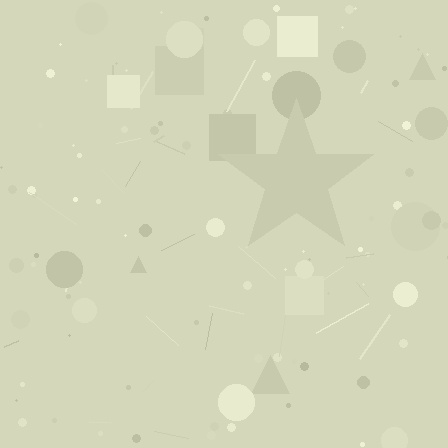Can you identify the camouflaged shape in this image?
The camouflaged shape is a star.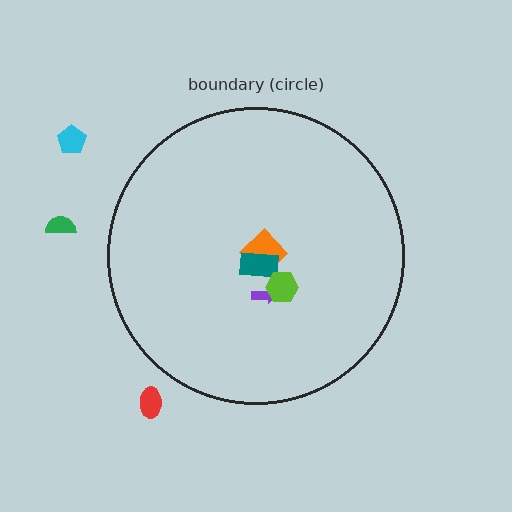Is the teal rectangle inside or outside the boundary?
Inside.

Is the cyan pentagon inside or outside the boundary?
Outside.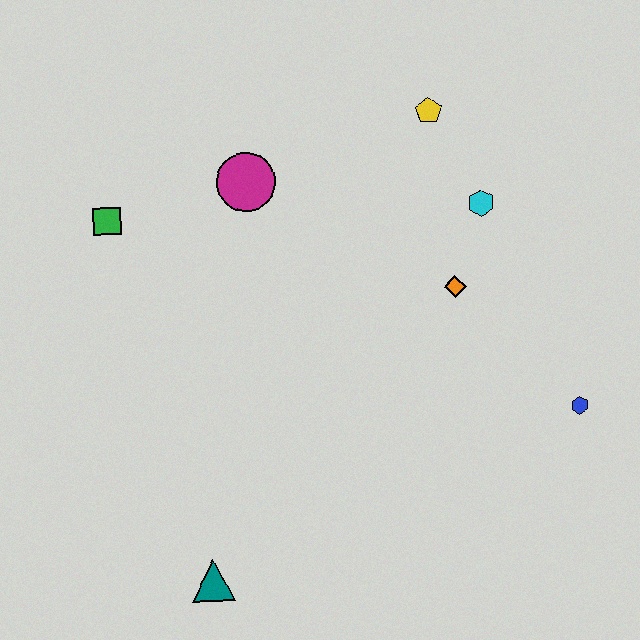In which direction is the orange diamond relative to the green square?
The orange diamond is to the right of the green square.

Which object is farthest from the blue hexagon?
The green square is farthest from the blue hexagon.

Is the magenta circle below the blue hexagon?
No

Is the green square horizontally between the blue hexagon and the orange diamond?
No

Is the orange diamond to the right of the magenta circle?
Yes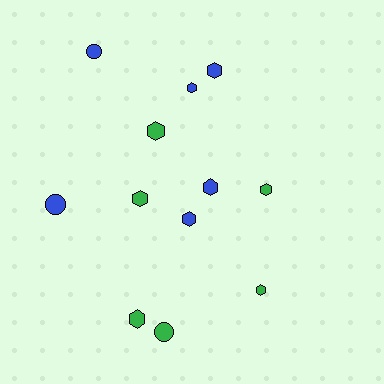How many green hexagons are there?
There are 5 green hexagons.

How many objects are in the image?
There are 12 objects.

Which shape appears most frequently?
Hexagon, with 9 objects.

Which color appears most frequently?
Blue, with 6 objects.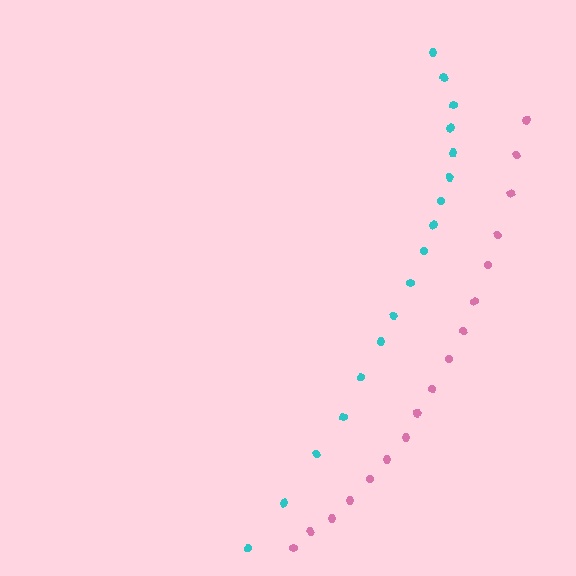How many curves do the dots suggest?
There are 2 distinct paths.